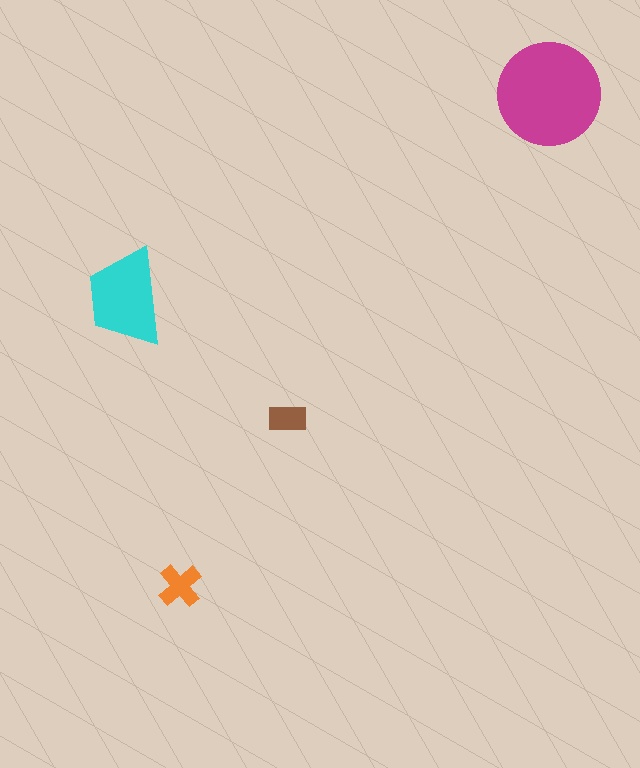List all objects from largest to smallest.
The magenta circle, the cyan trapezoid, the orange cross, the brown rectangle.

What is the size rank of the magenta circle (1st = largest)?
1st.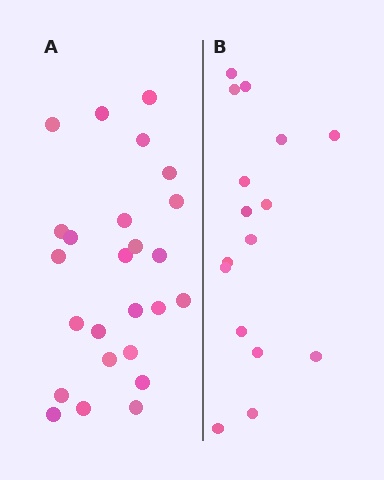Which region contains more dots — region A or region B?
Region A (the left region) has more dots.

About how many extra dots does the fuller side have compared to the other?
Region A has roughly 8 or so more dots than region B.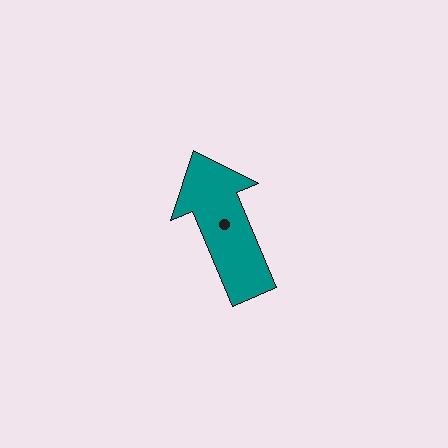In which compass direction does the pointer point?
Northwest.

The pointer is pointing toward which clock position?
Roughly 11 o'clock.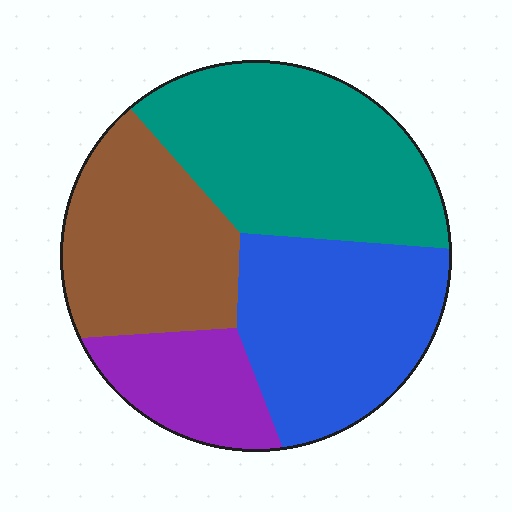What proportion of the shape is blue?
Blue covers about 30% of the shape.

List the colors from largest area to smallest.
From largest to smallest: teal, blue, brown, purple.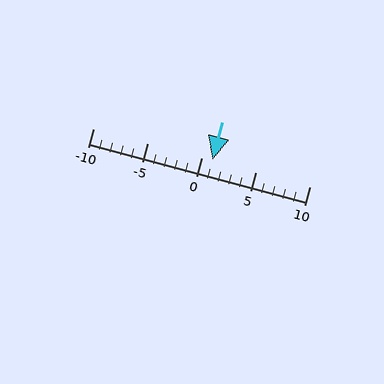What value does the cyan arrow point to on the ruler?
The cyan arrow points to approximately 1.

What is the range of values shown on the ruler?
The ruler shows values from -10 to 10.